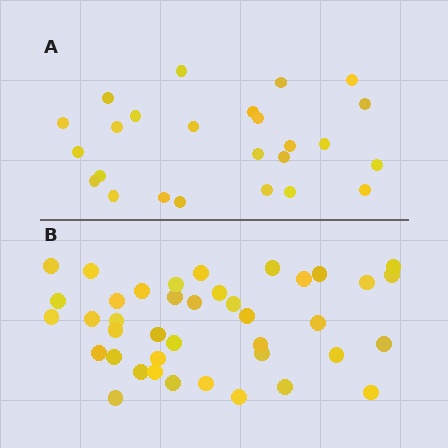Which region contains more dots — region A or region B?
Region B (the bottom region) has more dots.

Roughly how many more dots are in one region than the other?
Region B has approximately 15 more dots than region A.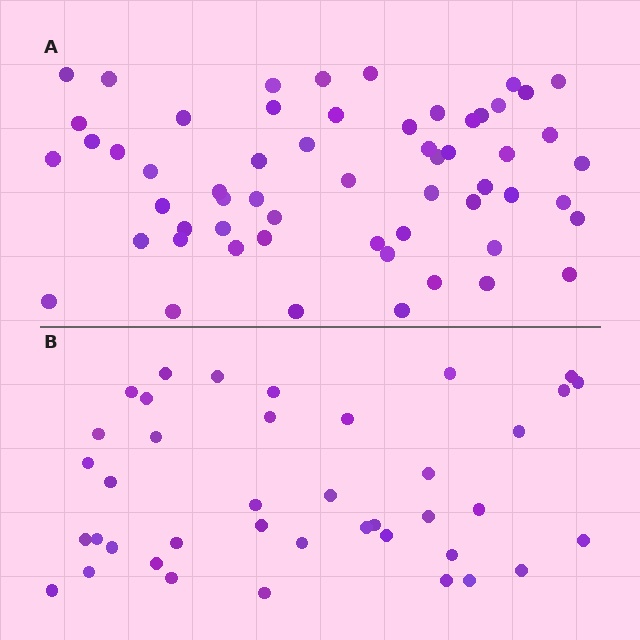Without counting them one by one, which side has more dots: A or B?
Region A (the top region) has more dots.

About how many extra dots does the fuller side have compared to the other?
Region A has approximately 20 more dots than region B.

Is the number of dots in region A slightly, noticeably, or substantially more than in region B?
Region A has substantially more. The ratio is roughly 1.4 to 1.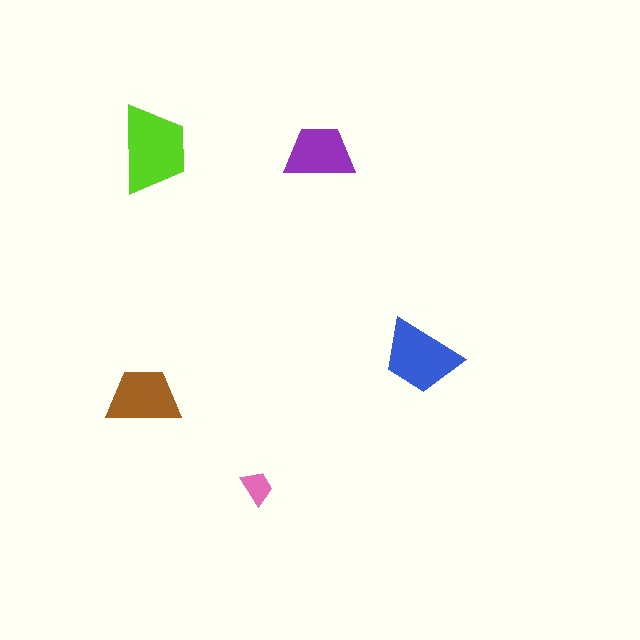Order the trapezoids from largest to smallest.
the lime one, the blue one, the brown one, the purple one, the pink one.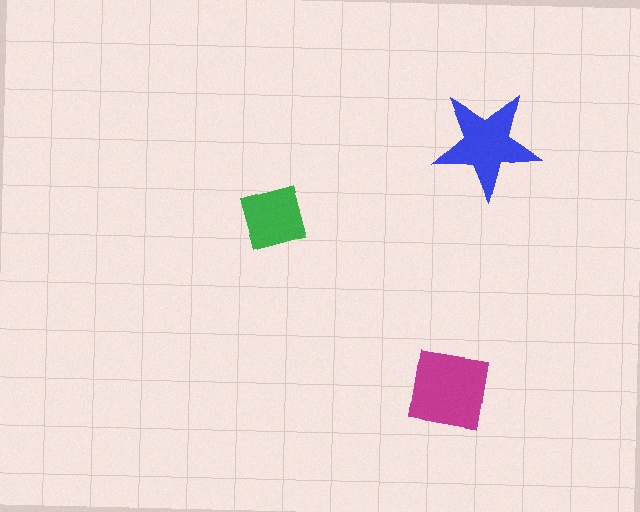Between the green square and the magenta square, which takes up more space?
The magenta square.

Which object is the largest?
The magenta square.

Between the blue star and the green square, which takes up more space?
The blue star.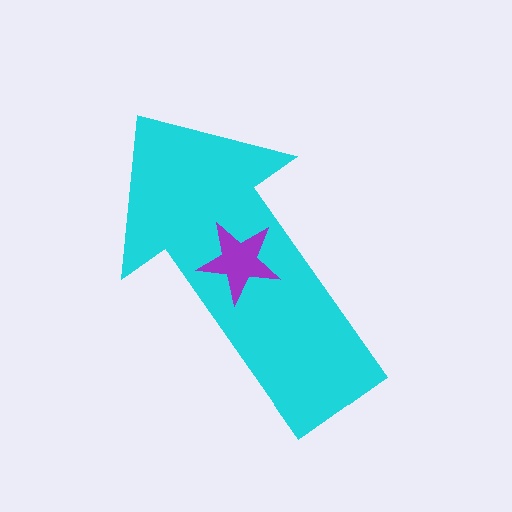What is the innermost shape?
The purple star.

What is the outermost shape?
The cyan arrow.